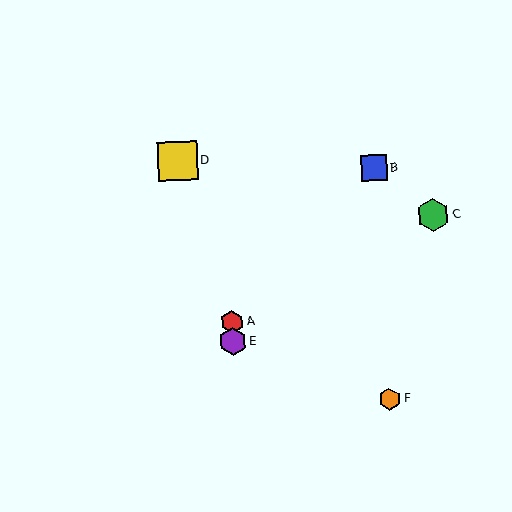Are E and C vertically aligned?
No, E is at x≈233 and C is at x≈433.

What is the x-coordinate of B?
Object B is at x≈374.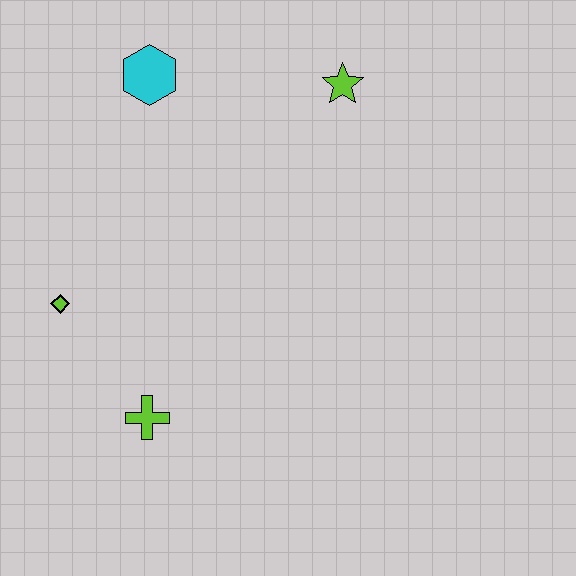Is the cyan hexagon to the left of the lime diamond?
No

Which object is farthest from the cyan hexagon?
The lime cross is farthest from the cyan hexagon.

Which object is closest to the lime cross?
The lime diamond is closest to the lime cross.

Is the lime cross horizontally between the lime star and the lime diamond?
Yes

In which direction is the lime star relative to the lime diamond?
The lime star is to the right of the lime diamond.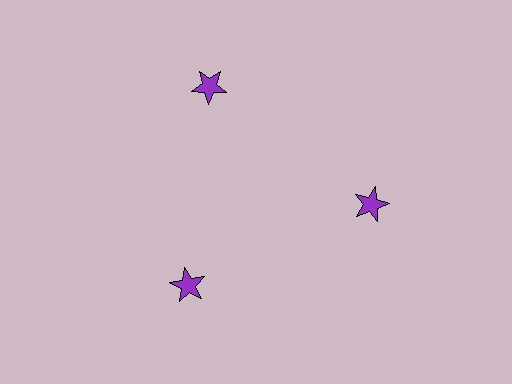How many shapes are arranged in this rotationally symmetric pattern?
There are 3 shapes, arranged in 3 groups of 1.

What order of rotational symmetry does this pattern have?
This pattern has 3-fold rotational symmetry.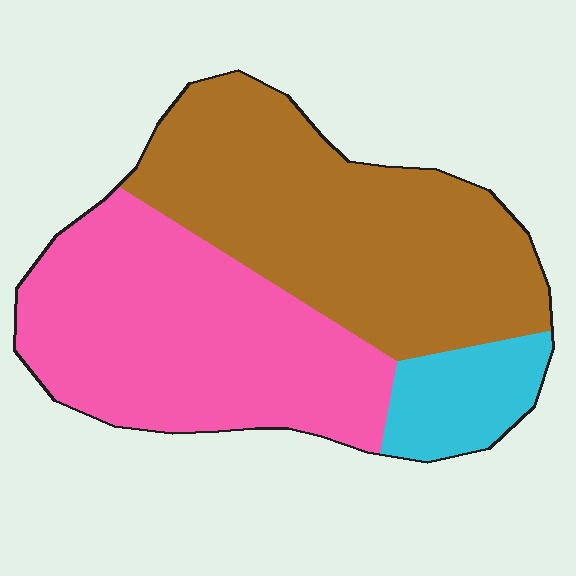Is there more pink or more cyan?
Pink.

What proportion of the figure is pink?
Pink covers 43% of the figure.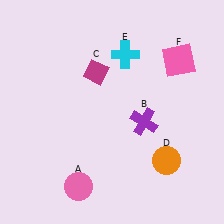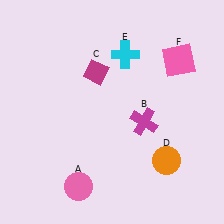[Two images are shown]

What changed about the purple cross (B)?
In Image 1, B is purple. In Image 2, it changed to magenta.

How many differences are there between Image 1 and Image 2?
There is 1 difference between the two images.